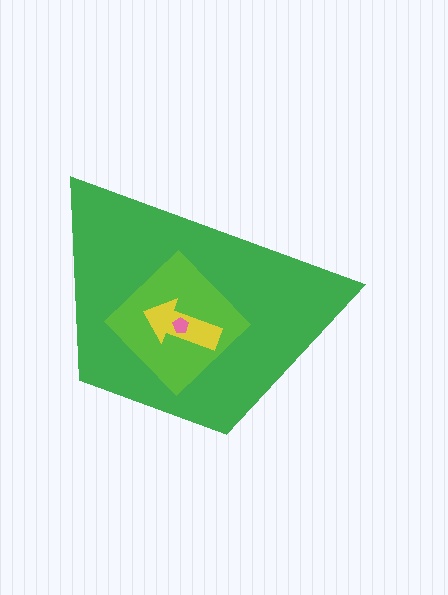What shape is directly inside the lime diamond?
The yellow arrow.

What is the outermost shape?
The green trapezoid.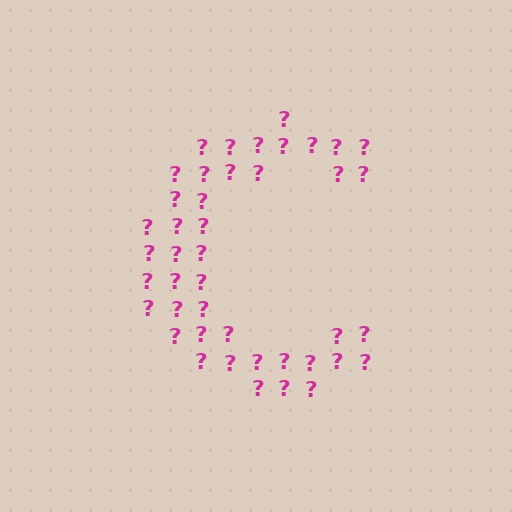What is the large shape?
The large shape is the letter C.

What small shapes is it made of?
It is made of small question marks.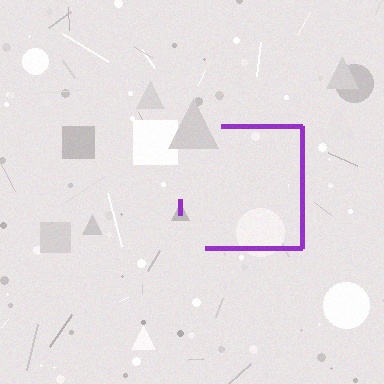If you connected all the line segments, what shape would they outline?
They would outline a square.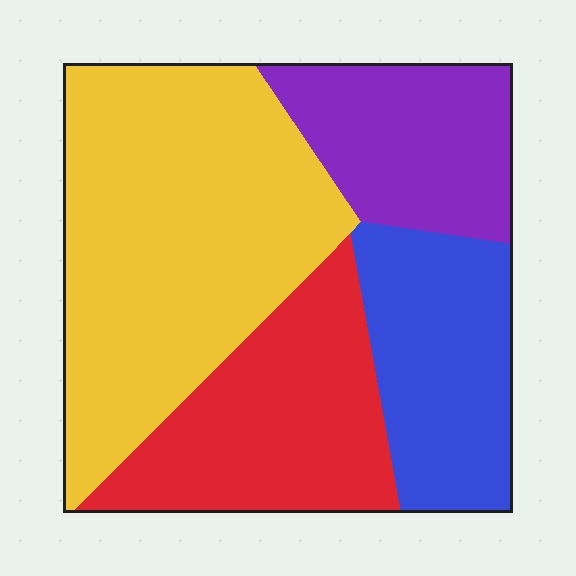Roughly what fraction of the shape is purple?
Purple takes up about one sixth (1/6) of the shape.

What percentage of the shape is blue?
Blue takes up about one fifth (1/5) of the shape.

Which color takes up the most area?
Yellow, at roughly 40%.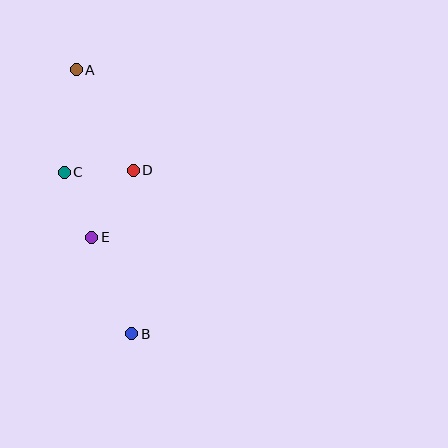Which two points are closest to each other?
Points C and D are closest to each other.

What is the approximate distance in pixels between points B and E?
The distance between B and E is approximately 104 pixels.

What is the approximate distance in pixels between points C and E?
The distance between C and E is approximately 70 pixels.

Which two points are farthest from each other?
Points A and B are farthest from each other.